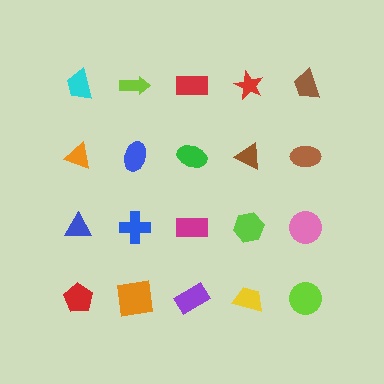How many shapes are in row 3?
5 shapes.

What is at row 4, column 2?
An orange square.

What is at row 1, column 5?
A brown trapezoid.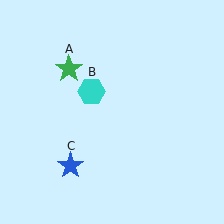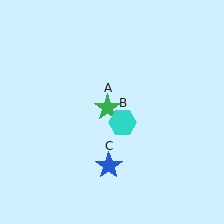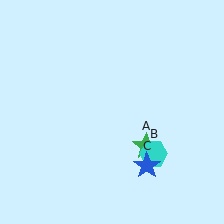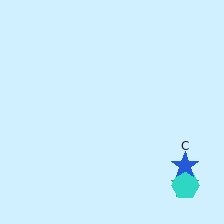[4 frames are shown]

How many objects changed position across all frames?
3 objects changed position: green star (object A), cyan hexagon (object B), blue star (object C).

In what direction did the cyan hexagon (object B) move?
The cyan hexagon (object B) moved down and to the right.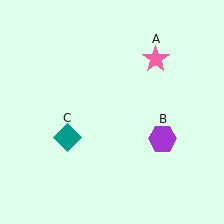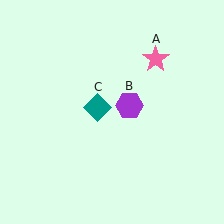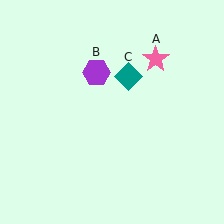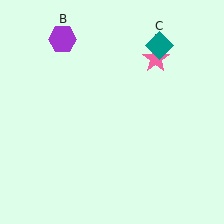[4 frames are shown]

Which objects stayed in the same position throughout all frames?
Pink star (object A) remained stationary.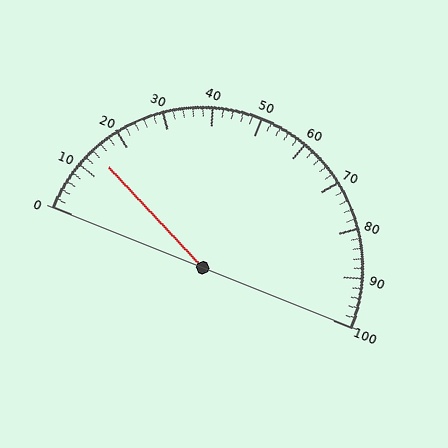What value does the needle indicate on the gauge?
The needle indicates approximately 14.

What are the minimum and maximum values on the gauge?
The gauge ranges from 0 to 100.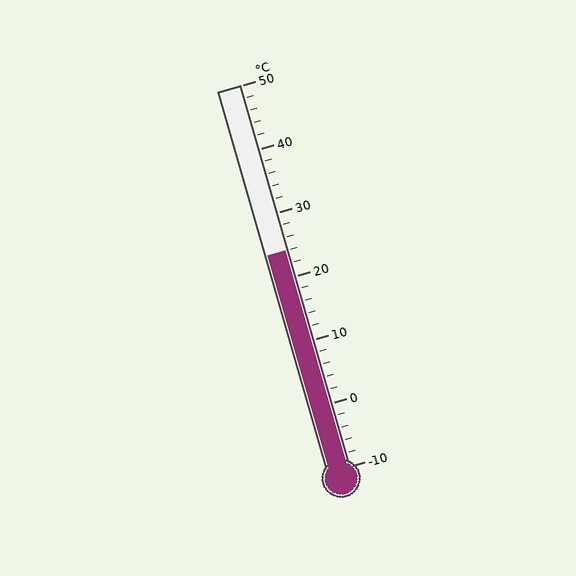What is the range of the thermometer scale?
The thermometer scale ranges from -10°C to 50°C.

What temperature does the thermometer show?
The thermometer shows approximately 24°C.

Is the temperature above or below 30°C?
The temperature is below 30°C.